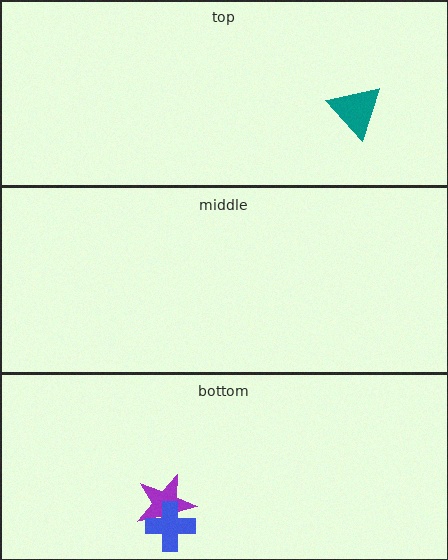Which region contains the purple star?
The bottom region.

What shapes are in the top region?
The teal triangle.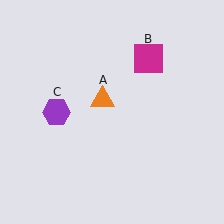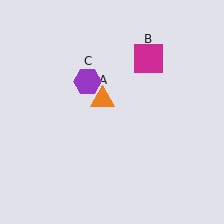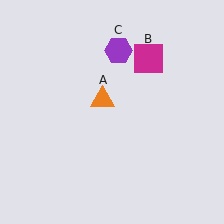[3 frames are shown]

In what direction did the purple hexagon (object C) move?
The purple hexagon (object C) moved up and to the right.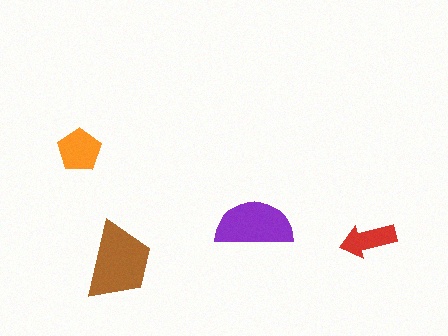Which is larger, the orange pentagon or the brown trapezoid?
The brown trapezoid.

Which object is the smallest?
The red arrow.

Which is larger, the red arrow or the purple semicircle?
The purple semicircle.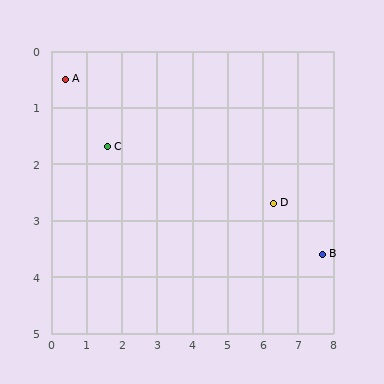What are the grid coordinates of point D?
Point D is at approximately (6.3, 2.7).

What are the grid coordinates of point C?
Point C is at approximately (1.6, 1.7).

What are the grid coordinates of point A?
Point A is at approximately (0.4, 0.5).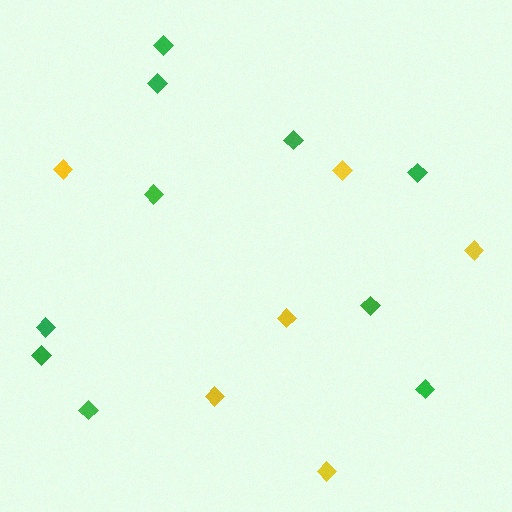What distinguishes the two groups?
There are 2 groups: one group of yellow diamonds (6) and one group of green diamonds (10).